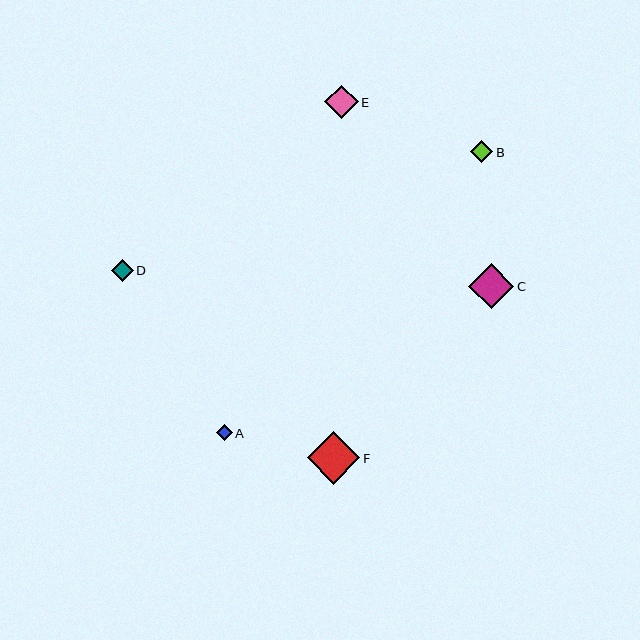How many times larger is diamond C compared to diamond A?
Diamond C is approximately 2.8 times the size of diamond A.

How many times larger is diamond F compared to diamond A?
Diamond F is approximately 3.3 times the size of diamond A.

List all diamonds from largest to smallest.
From largest to smallest: F, C, E, B, D, A.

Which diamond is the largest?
Diamond F is the largest with a size of approximately 52 pixels.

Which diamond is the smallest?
Diamond A is the smallest with a size of approximately 16 pixels.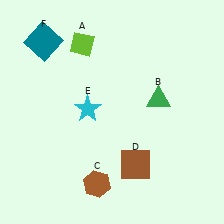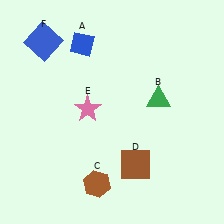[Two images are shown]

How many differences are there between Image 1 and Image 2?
There are 3 differences between the two images.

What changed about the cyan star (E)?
In Image 1, E is cyan. In Image 2, it changed to pink.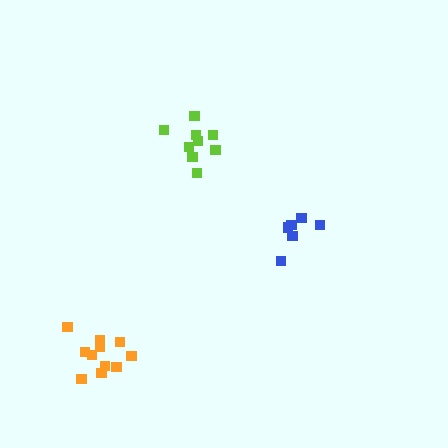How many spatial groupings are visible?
There are 3 spatial groupings.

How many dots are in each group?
Group 1: 6 dots, Group 2: 9 dots, Group 3: 11 dots (26 total).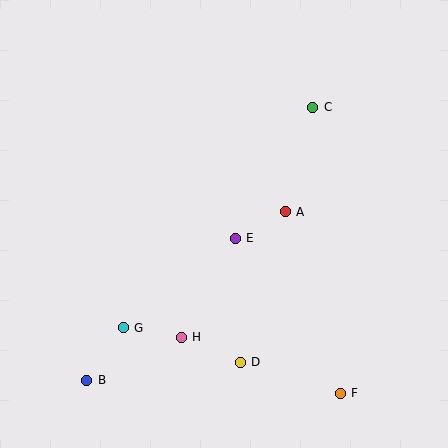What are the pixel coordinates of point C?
Point C is at (313, 107).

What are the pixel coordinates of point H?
Point H is at (181, 337).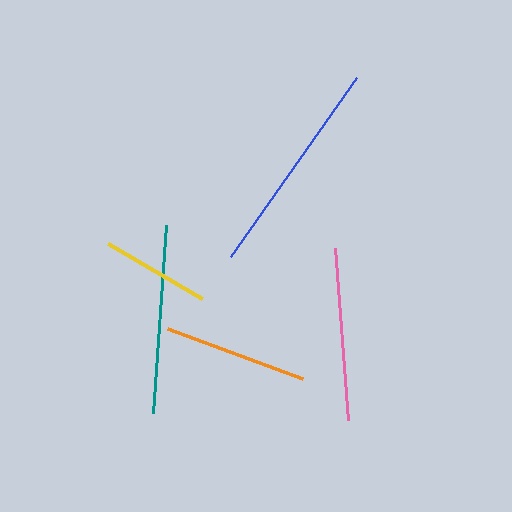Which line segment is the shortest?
The yellow line is the shortest at approximately 109 pixels.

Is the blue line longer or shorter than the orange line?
The blue line is longer than the orange line.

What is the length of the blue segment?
The blue segment is approximately 218 pixels long.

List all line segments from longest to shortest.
From longest to shortest: blue, teal, pink, orange, yellow.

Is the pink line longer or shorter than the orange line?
The pink line is longer than the orange line.